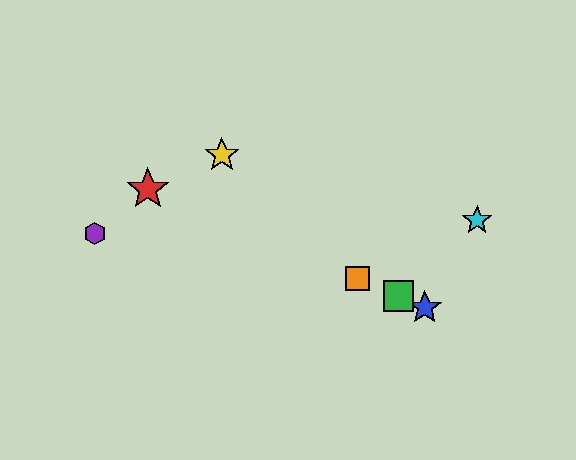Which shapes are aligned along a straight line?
The red star, the blue star, the green square, the orange square are aligned along a straight line.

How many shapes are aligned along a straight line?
4 shapes (the red star, the blue star, the green square, the orange square) are aligned along a straight line.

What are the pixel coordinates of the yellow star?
The yellow star is at (222, 155).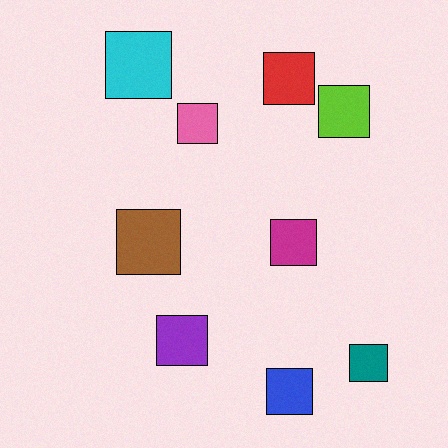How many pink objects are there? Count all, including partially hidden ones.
There is 1 pink object.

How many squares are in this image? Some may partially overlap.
There are 9 squares.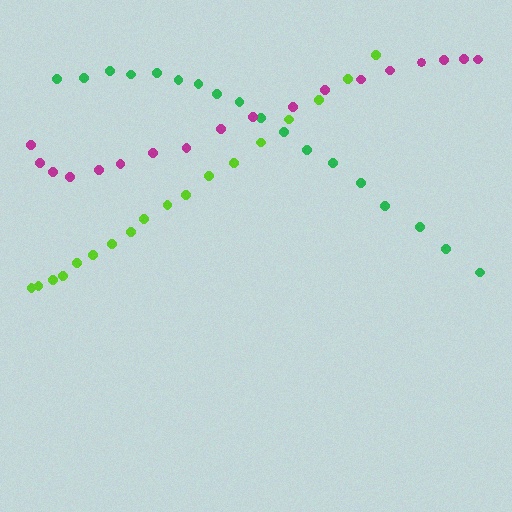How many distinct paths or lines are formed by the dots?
There are 3 distinct paths.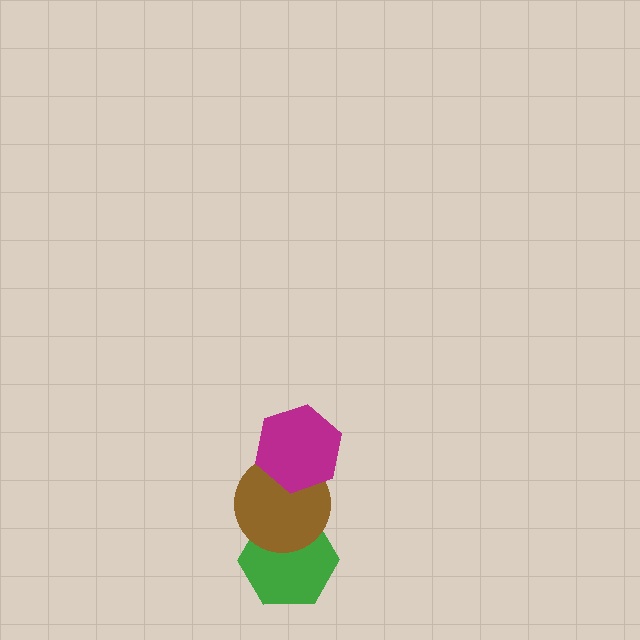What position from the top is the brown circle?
The brown circle is 2nd from the top.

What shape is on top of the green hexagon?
The brown circle is on top of the green hexagon.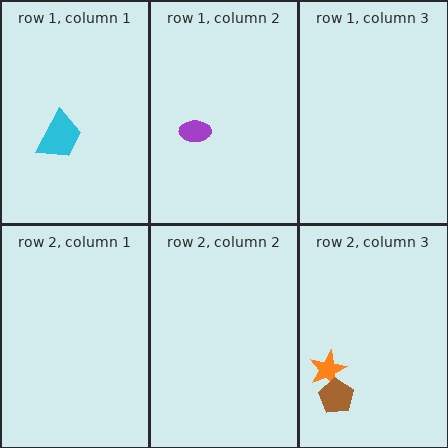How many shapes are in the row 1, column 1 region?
1.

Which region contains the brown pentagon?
The row 2, column 3 region.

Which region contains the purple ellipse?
The row 1, column 2 region.